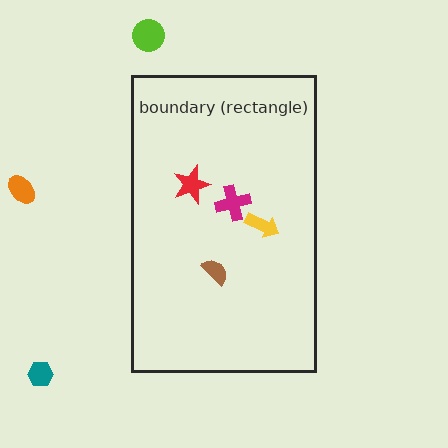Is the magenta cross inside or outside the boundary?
Inside.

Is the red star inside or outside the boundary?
Inside.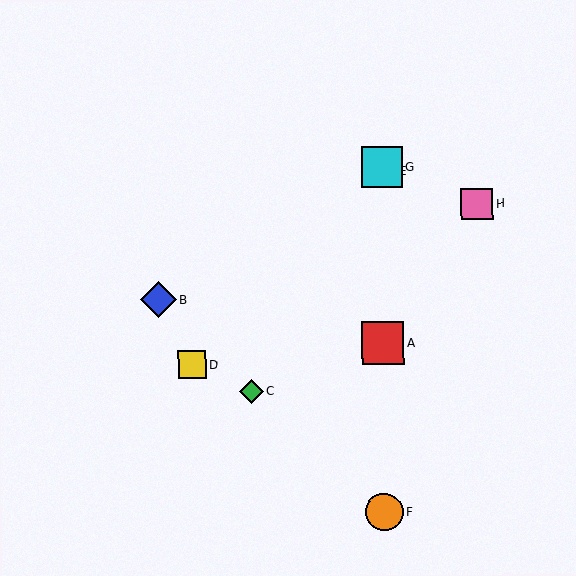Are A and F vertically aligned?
Yes, both are at x≈383.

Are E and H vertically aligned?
No, E is at x≈382 and H is at x≈477.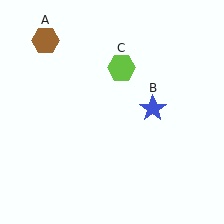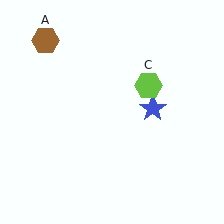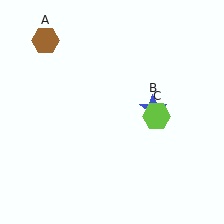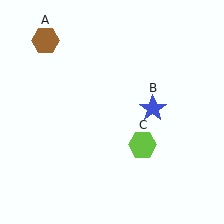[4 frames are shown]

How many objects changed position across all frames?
1 object changed position: lime hexagon (object C).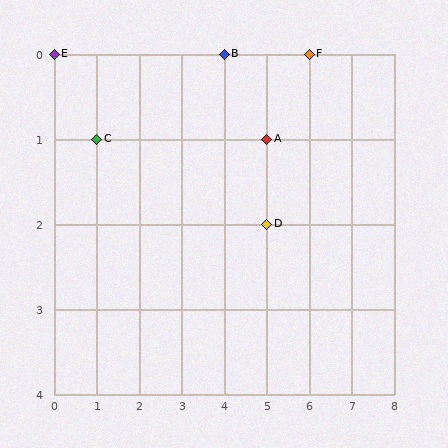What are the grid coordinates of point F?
Point F is at grid coordinates (6, 0).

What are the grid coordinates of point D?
Point D is at grid coordinates (5, 2).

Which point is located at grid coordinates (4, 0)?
Point B is at (4, 0).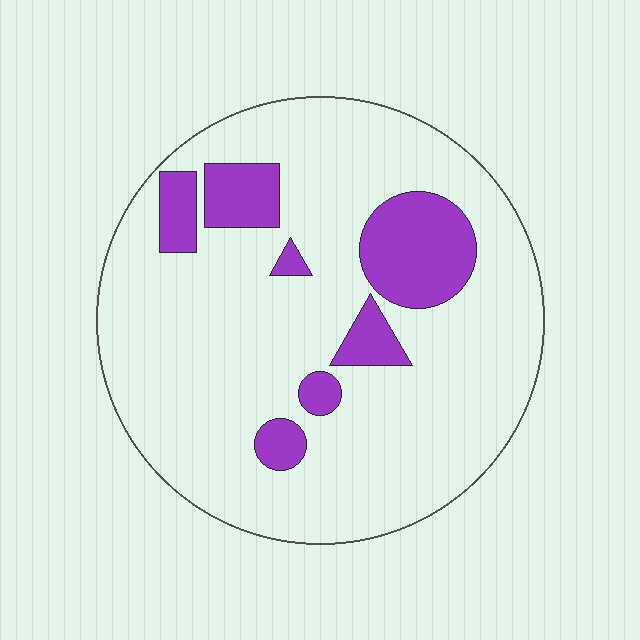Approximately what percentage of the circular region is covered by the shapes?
Approximately 15%.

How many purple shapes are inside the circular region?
7.